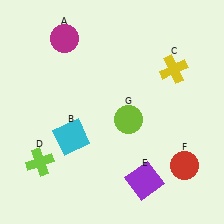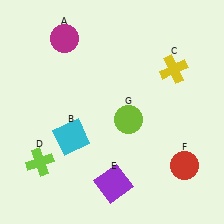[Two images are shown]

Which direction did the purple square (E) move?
The purple square (E) moved left.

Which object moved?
The purple square (E) moved left.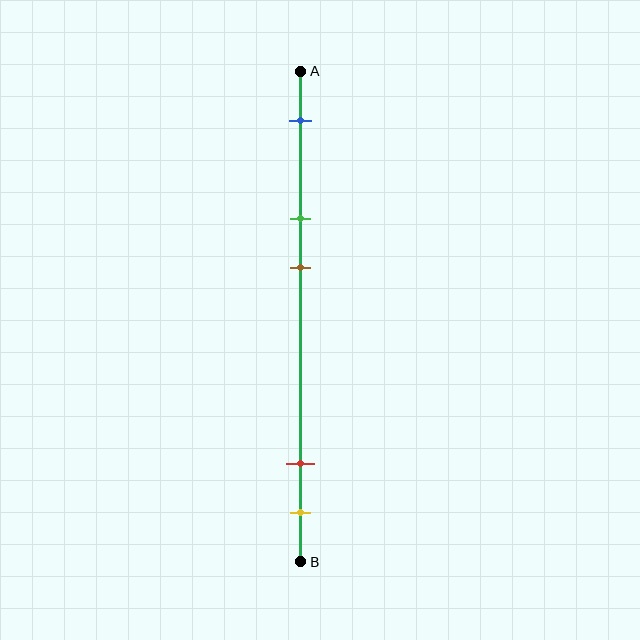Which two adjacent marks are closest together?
The red and yellow marks are the closest adjacent pair.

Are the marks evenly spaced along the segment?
No, the marks are not evenly spaced.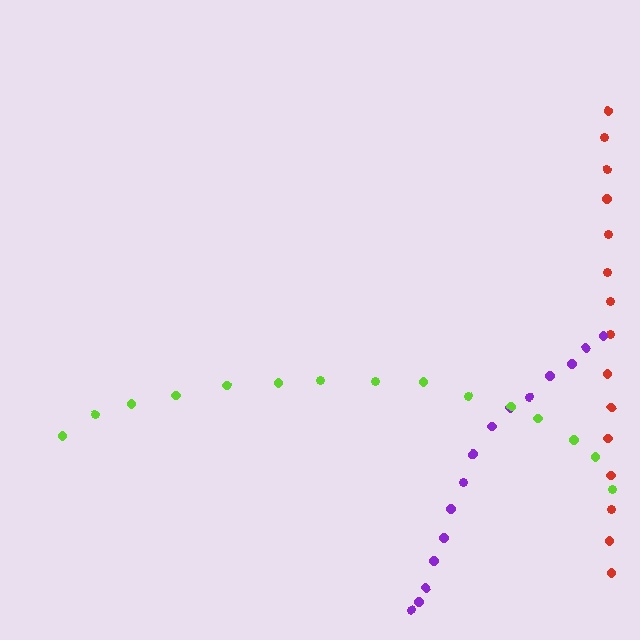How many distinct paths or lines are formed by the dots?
There are 3 distinct paths.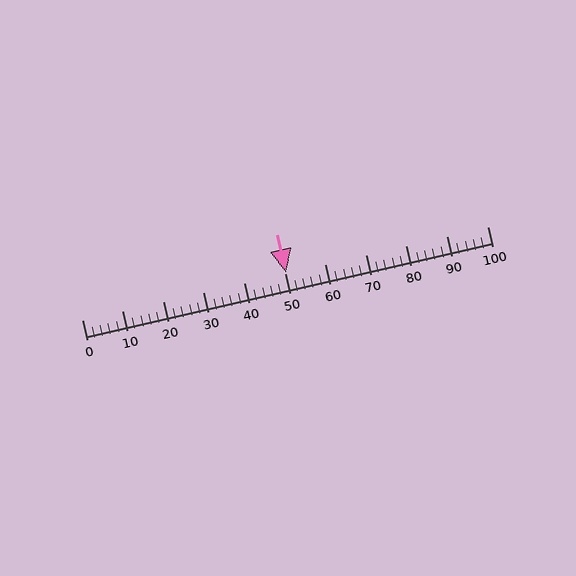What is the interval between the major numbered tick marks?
The major tick marks are spaced 10 units apart.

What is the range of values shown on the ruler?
The ruler shows values from 0 to 100.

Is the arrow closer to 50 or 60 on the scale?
The arrow is closer to 50.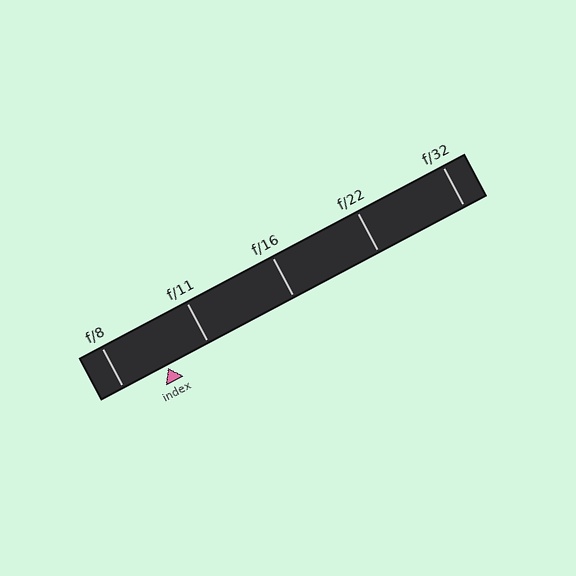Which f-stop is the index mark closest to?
The index mark is closest to f/11.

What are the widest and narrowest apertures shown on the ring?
The widest aperture shown is f/8 and the narrowest is f/32.